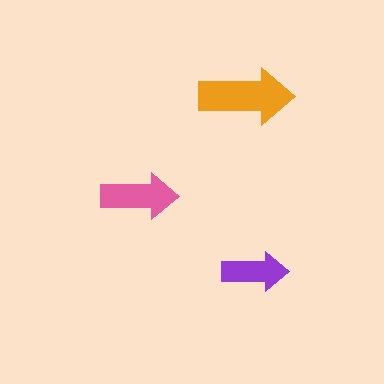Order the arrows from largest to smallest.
the orange one, the pink one, the purple one.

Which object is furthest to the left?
The pink arrow is leftmost.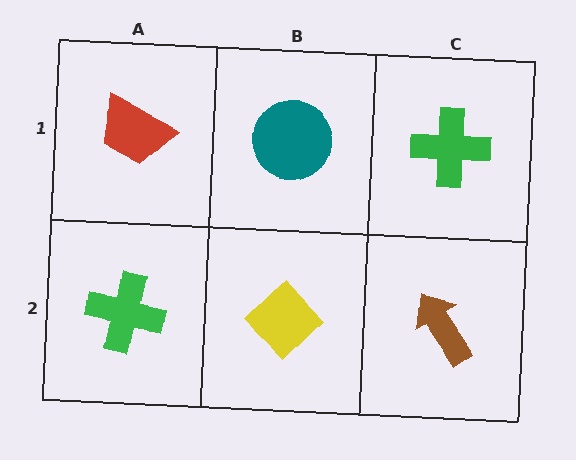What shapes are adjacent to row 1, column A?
A green cross (row 2, column A), a teal circle (row 1, column B).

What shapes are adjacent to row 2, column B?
A teal circle (row 1, column B), a green cross (row 2, column A), a brown arrow (row 2, column C).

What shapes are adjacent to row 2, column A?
A red trapezoid (row 1, column A), a yellow diamond (row 2, column B).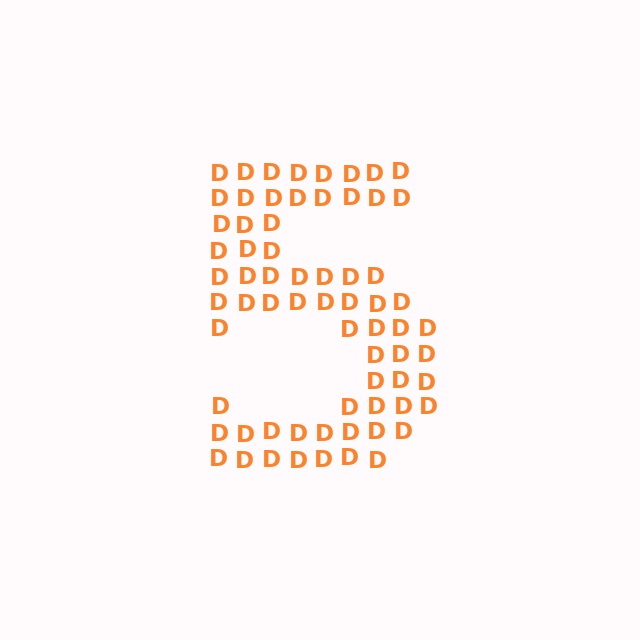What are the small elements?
The small elements are letter D's.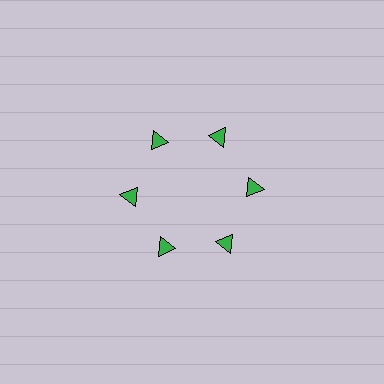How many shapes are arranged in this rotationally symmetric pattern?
There are 6 shapes, arranged in 6 groups of 1.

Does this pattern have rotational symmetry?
Yes, this pattern has 6-fold rotational symmetry. It looks the same after rotating 60 degrees around the center.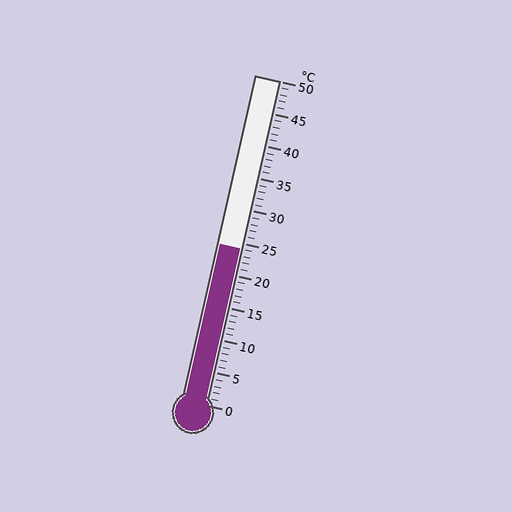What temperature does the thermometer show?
The thermometer shows approximately 24°C.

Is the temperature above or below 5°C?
The temperature is above 5°C.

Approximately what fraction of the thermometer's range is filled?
The thermometer is filled to approximately 50% of its range.